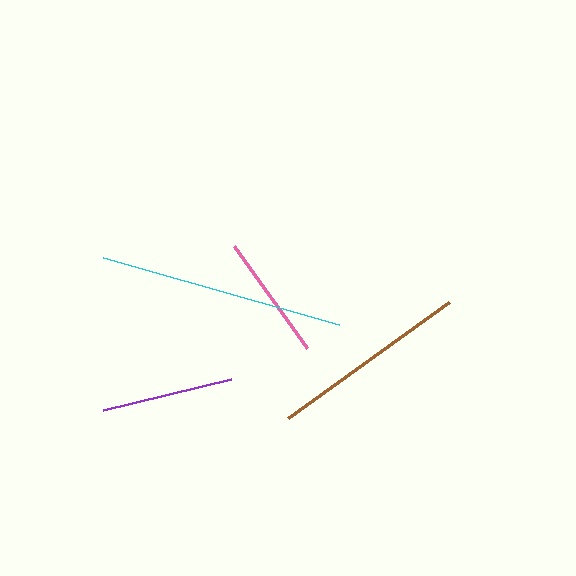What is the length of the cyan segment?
The cyan segment is approximately 246 pixels long.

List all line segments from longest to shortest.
From longest to shortest: cyan, brown, purple, pink.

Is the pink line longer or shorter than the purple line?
The purple line is longer than the pink line.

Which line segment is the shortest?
The pink line is the shortest at approximately 126 pixels.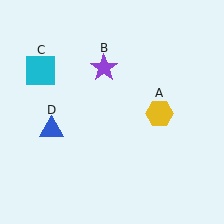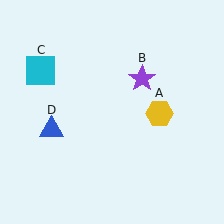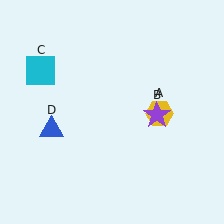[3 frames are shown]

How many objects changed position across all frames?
1 object changed position: purple star (object B).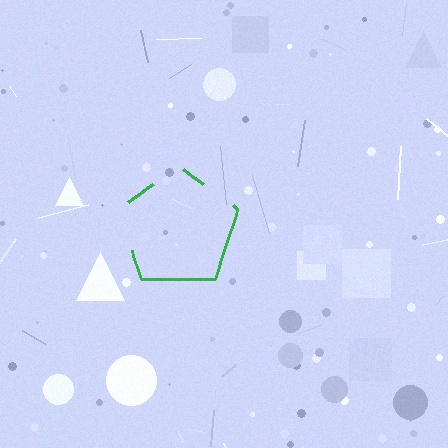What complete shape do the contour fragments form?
The contour fragments form a pentagon.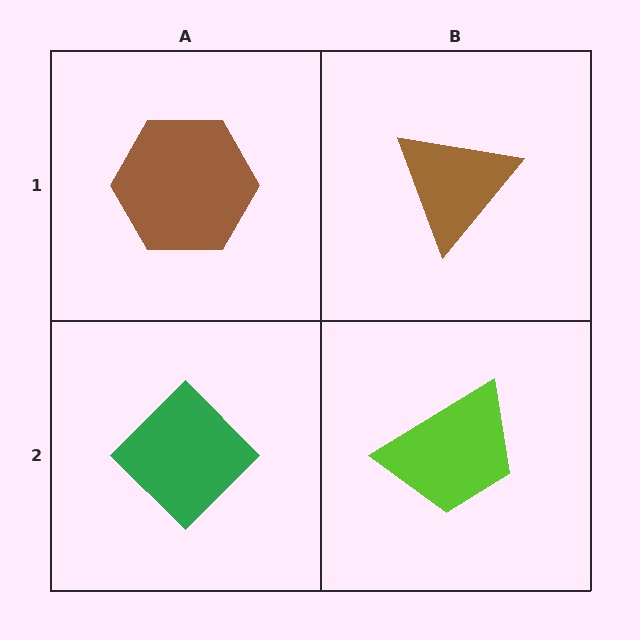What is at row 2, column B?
A lime trapezoid.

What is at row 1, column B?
A brown triangle.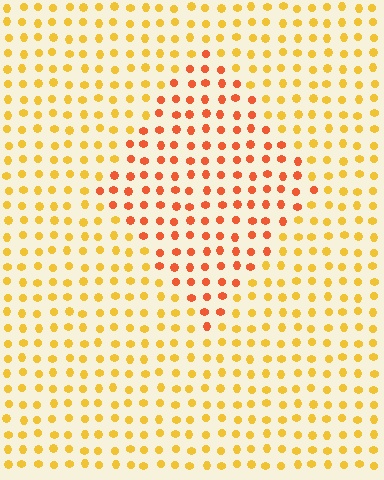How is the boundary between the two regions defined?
The boundary is defined purely by a slight shift in hue (about 34 degrees). Spacing, size, and orientation are identical on both sides.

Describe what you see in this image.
The image is filled with small yellow elements in a uniform arrangement. A diamond-shaped region is visible where the elements are tinted to a slightly different hue, forming a subtle color boundary.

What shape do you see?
I see a diamond.